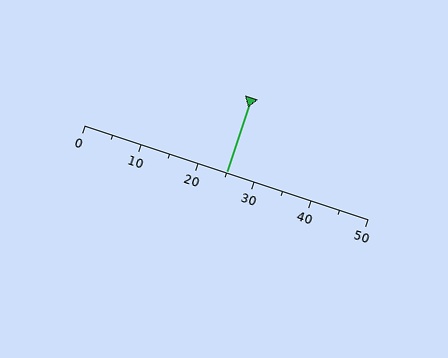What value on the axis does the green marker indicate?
The marker indicates approximately 25.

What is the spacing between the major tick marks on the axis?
The major ticks are spaced 10 apart.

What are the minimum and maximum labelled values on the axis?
The axis runs from 0 to 50.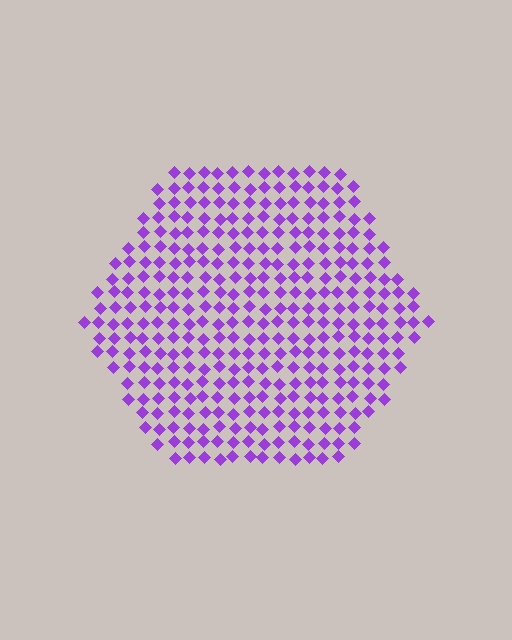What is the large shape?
The large shape is a hexagon.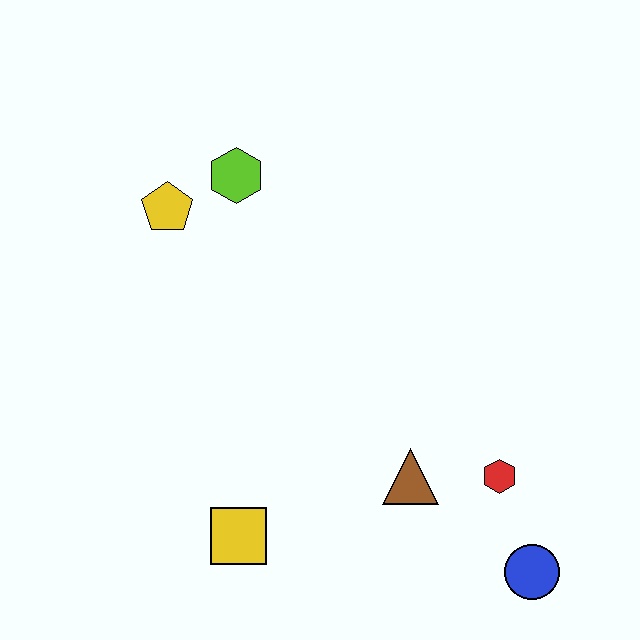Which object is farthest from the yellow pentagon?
The blue circle is farthest from the yellow pentagon.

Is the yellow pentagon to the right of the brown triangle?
No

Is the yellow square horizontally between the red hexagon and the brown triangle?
No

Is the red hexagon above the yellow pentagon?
No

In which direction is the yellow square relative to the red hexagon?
The yellow square is to the left of the red hexagon.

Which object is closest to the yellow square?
The brown triangle is closest to the yellow square.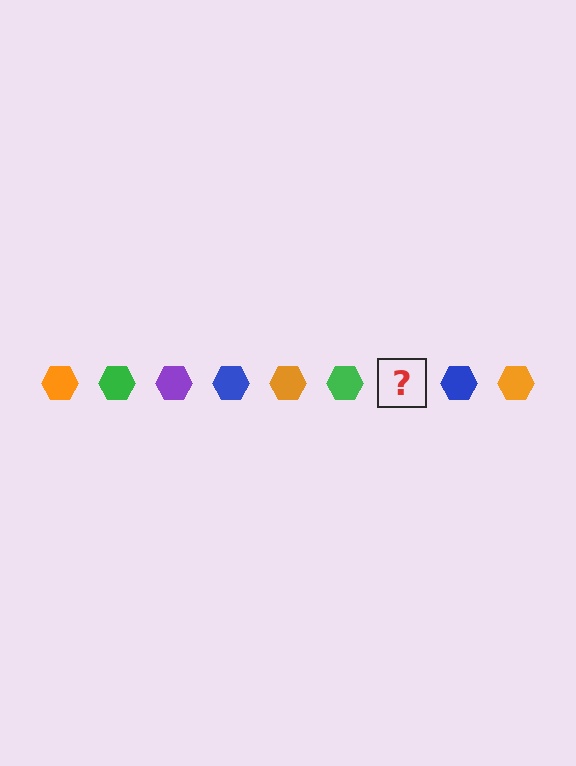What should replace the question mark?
The question mark should be replaced with a purple hexagon.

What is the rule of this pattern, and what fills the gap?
The rule is that the pattern cycles through orange, green, purple, blue hexagons. The gap should be filled with a purple hexagon.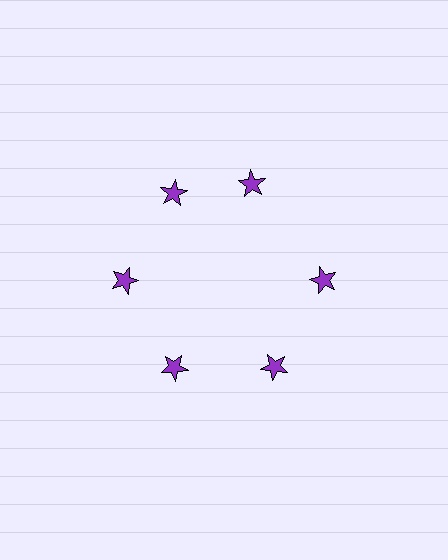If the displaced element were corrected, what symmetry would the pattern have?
It would have 6-fold rotational symmetry — the pattern would map onto itself every 60 degrees.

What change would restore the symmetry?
The symmetry would be restored by rotating it back into even spacing with its neighbors so that all 6 stars sit at equal angles and equal distance from the center.